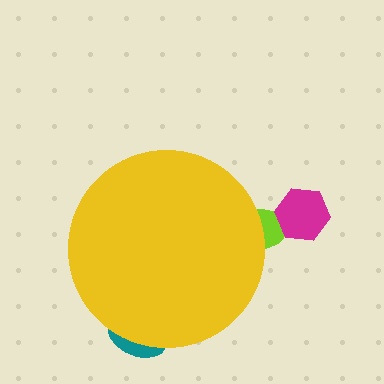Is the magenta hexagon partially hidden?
No, the magenta hexagon is fully visible.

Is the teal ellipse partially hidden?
Yes, the teal ellipse is partially hidden behind the yellow circle.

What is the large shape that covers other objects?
A yellow circle.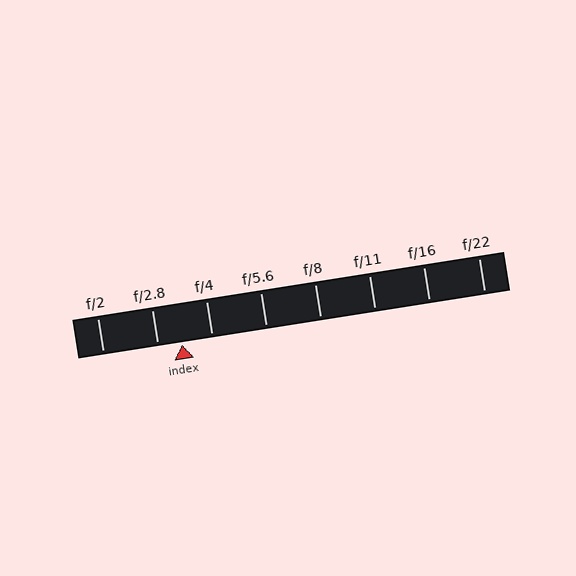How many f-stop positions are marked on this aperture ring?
There are 8 f-stop positions marked.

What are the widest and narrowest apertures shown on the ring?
The widest aperture shown is f/2 and the narrowest is f/22.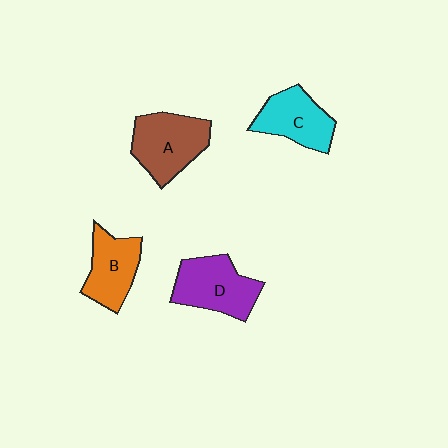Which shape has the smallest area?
Shape B (orange).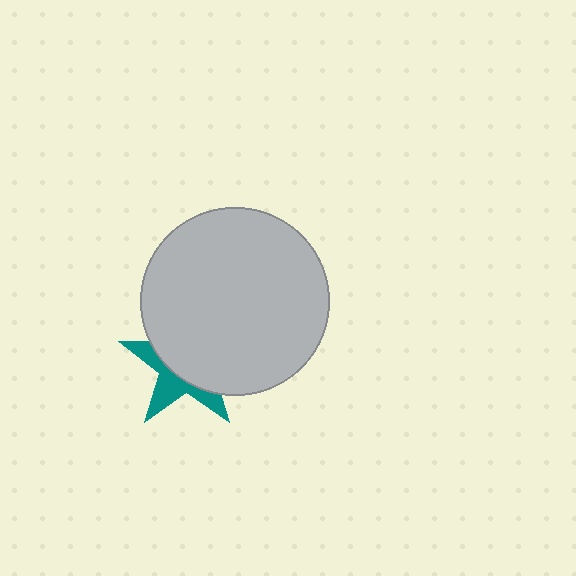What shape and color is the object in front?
The object in front is a light gray circle.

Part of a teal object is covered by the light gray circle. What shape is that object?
It is a star.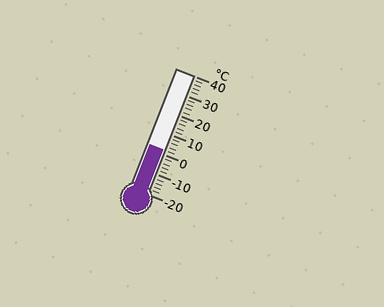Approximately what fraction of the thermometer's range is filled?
The thermometer is filled to approximately 35% of its range.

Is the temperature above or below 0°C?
The temperature is above 0°C.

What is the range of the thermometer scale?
The thermometer scale ranges from -20°C to 40°C.